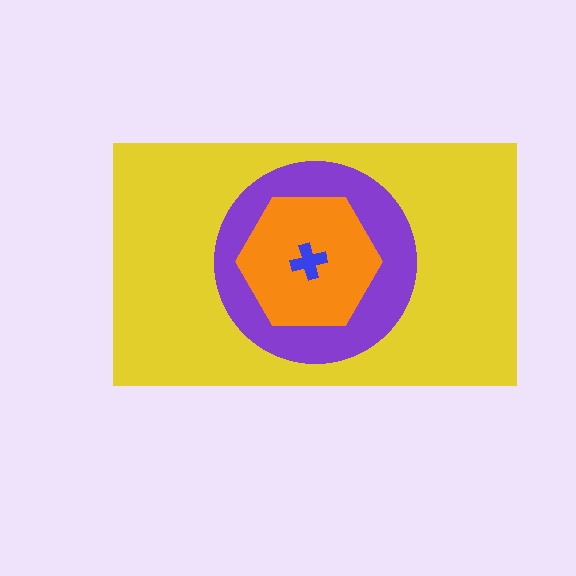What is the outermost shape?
The yellow rectangle.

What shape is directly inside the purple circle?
The orange hexagon.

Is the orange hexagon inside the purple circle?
Yes.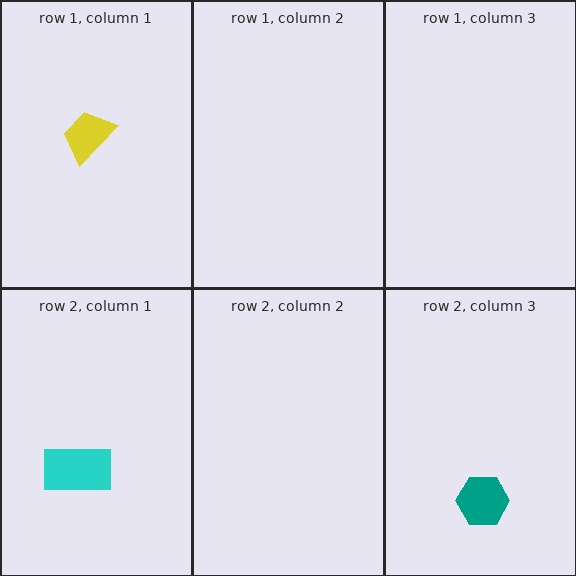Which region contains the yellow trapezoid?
The row 1, column 1 region.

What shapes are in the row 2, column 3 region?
The teal hexagon.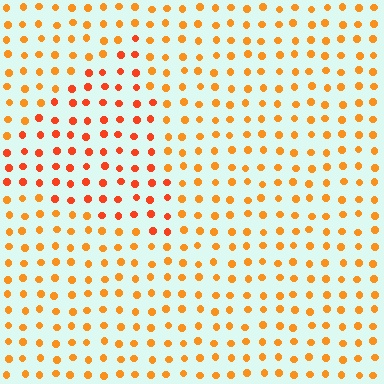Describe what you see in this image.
The image is filled with small orange elements in a uniform arrangement. A triangle-shaped region is visible where the elements are tinted to a slightly different hue, forming a subtle color boundary.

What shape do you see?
I see a triangle.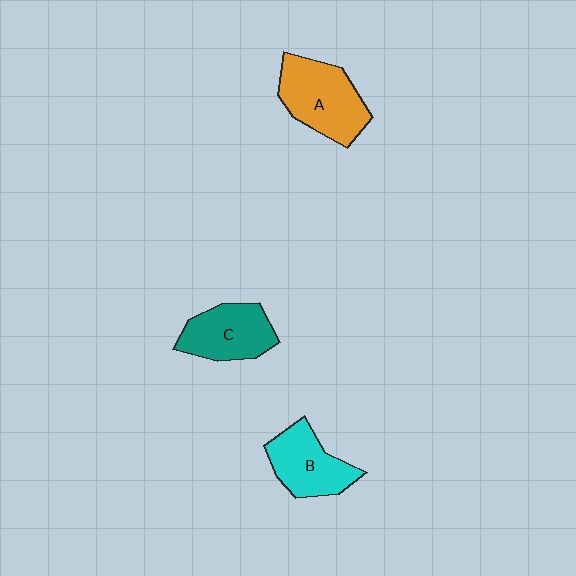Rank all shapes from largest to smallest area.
From largest to smallest: A (orange), C (teal), B (cyan).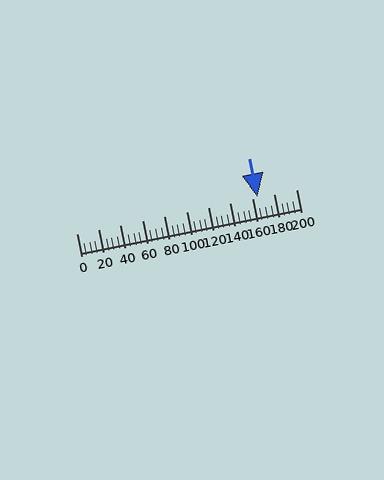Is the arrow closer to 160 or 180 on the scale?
The arrow is closer to 160.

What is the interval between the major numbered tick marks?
The major tick marks are spaced 20 units apart.